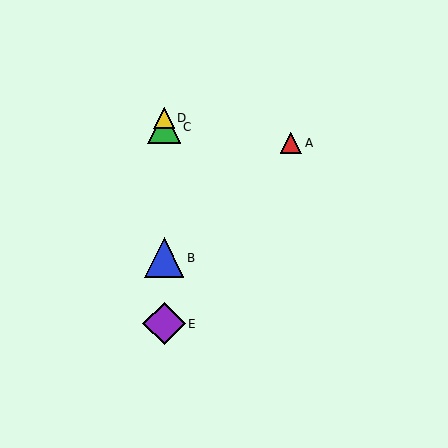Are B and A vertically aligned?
No, B is at x≈164 and A is at x≈291.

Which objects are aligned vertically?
Objects B, C, D, E are aligned vertically.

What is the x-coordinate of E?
Object E is at x≈164.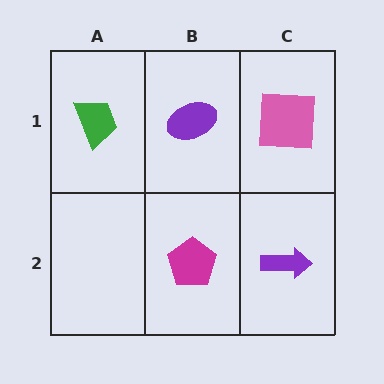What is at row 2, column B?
A magenta pentagon.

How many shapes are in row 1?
3 shapes.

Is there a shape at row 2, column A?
No, that cell is empty.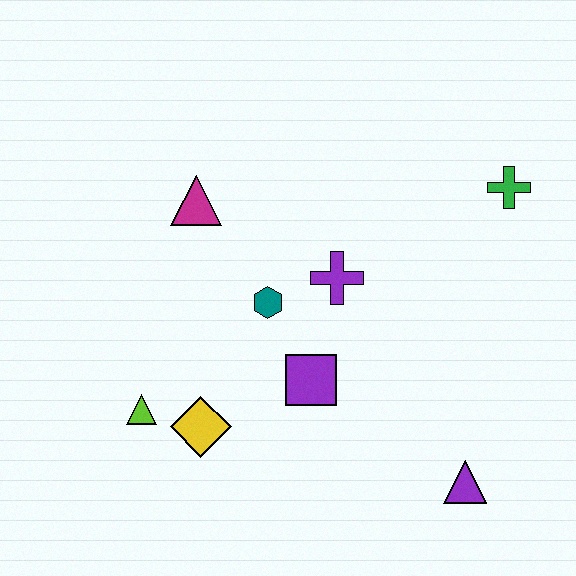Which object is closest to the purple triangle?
The purple square is closest to the purple triangle.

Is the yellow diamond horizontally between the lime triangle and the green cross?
Yes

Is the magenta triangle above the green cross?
No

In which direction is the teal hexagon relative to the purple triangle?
The teal hexagon is to the left of the purple triangle.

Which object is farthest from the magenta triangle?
The purple triangle is farthest from the magenta triangle.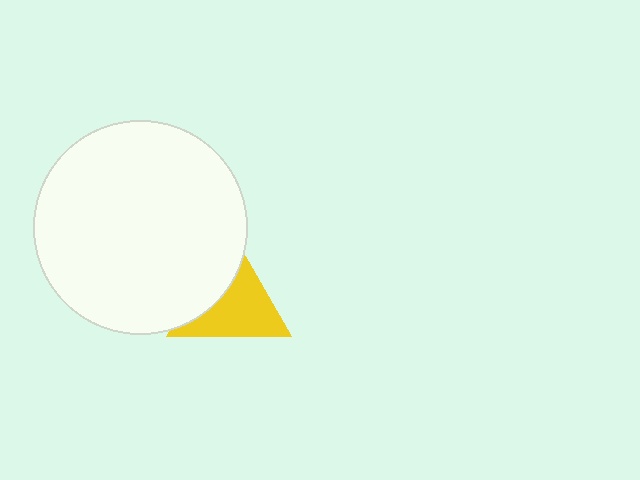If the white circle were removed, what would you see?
You would see the complete yellow triangle.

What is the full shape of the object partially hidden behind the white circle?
The partially hidden object is a yellow triangle.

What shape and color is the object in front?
The object in front is a white circle.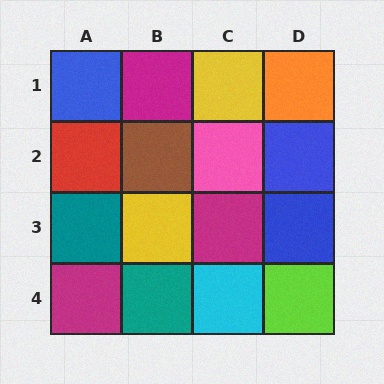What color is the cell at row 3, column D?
Blue.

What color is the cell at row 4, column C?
Cyan.